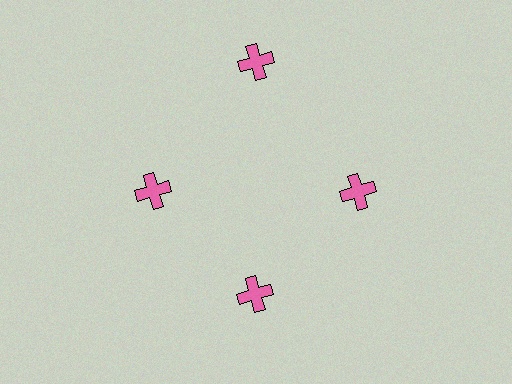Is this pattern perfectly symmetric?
No. The 4 pink crosses are arranged in a ring, but one element near the 12 o'clock position is pushed outward from the center, breaking the 4-fold rotational symmetry.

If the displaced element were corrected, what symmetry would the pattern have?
It would have 4-fold rotational symmetry — the pattern would map onto itself every 90 degrees.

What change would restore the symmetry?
The symmetry would be restored by moving it inward, back onto the ring so that all 4 crosses sit at equal angles and equal distance from the center.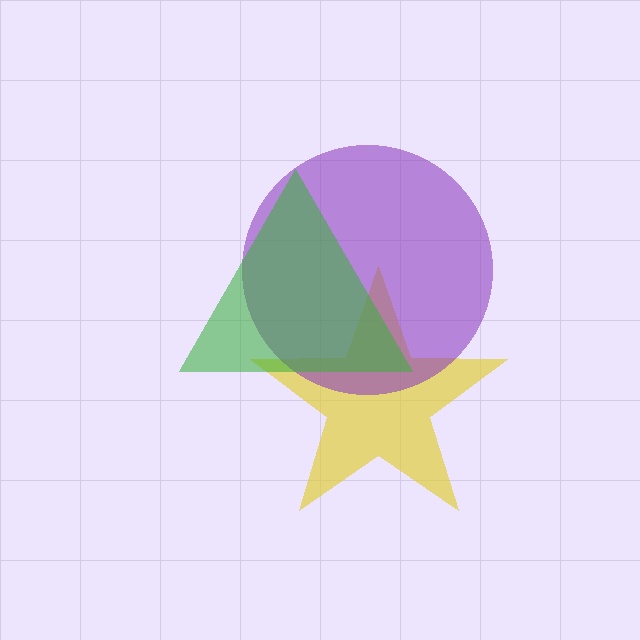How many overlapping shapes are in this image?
There are 3 overlapping shapes in the image.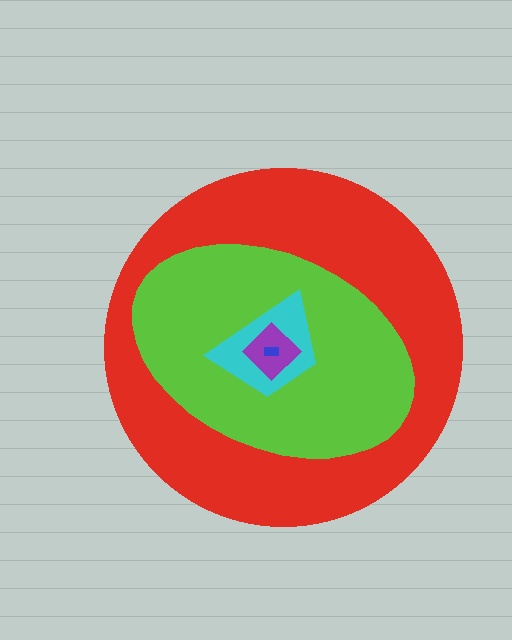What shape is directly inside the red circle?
The lime ellipse.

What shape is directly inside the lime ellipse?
The cyan trapezoid.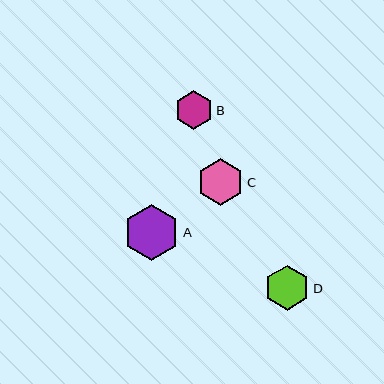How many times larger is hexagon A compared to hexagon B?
Hexagon A is approximately 1.4 times the size of hexagon B.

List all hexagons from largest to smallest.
From largest to smallest: A, C, D, B.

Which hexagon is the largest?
Hexagon A is the largest with a size of approximately 55 pixels.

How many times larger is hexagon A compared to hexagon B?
Hexagon A is approximately 1.4 times the size of hexagon B.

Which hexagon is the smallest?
Hexagon B is the smallest with a size of approximately 38 pixels.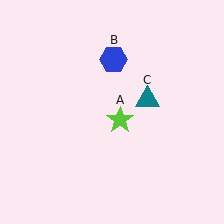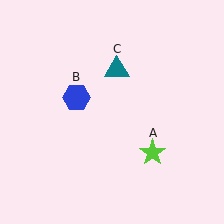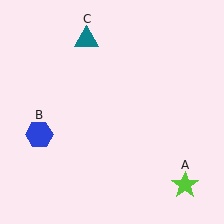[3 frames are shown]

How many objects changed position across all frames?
3 objects changed position: lime star (object A), blue hexagon (object B), teal triangle (object C).